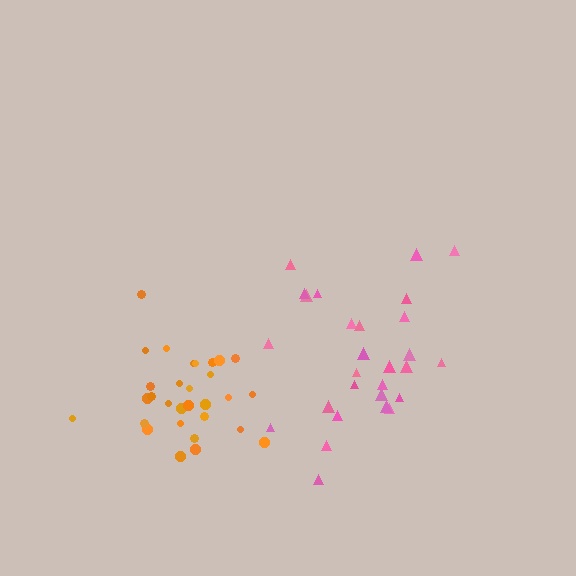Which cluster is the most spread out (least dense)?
Pink.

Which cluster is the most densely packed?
Orange.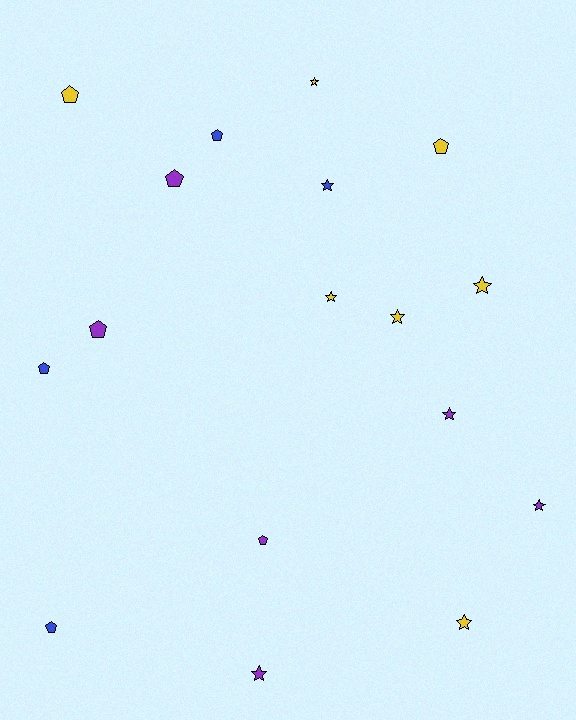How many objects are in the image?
There are 17 objects.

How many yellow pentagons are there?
There are 2 yellow pentagons.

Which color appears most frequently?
Yellow, with 7 objects.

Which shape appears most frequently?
Star, with 9 objects.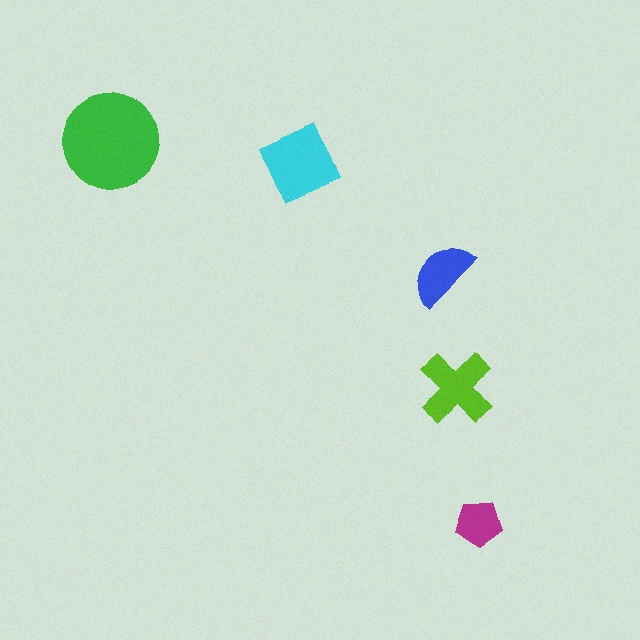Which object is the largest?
The green circle.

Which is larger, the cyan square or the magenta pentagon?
The cyan square.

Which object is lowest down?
The magenta pentagon is bottommost.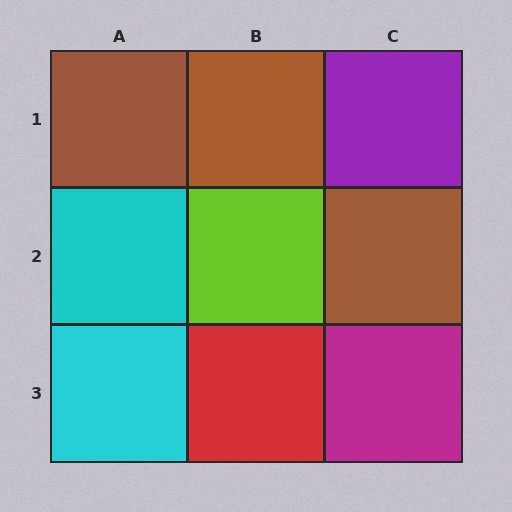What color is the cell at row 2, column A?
Cyan.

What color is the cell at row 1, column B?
Brown.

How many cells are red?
1 cell is red.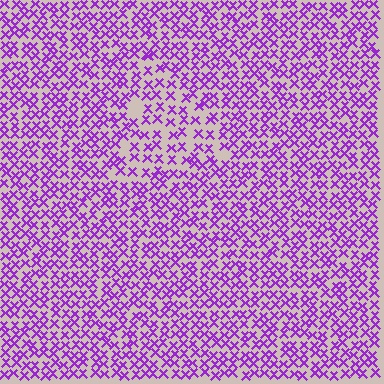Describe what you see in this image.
The image contains small purple elements arranged at two different densities. A triangle-shaped region is visible where the elements are less densely packed than the surrounding area.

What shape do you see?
I see a triangle.